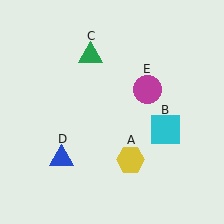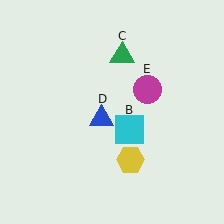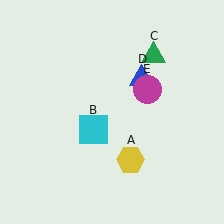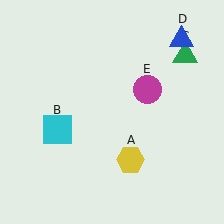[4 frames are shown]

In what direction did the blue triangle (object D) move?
The blue triangle (object D) moved up and to the right.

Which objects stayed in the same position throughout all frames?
Yellow hexagon (object A) and magenta circle (object E) remained stationary.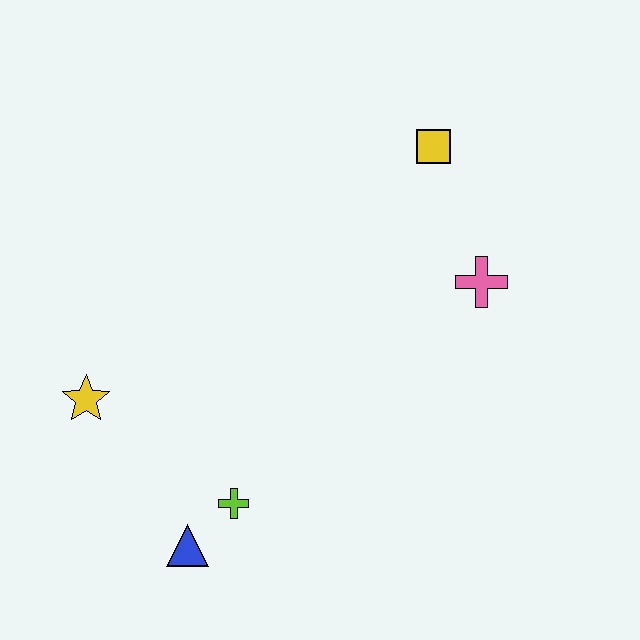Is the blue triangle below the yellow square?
Yes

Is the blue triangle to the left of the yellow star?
No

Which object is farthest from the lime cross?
The yellow square is farthest from the lime cross.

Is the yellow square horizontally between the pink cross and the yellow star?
Yes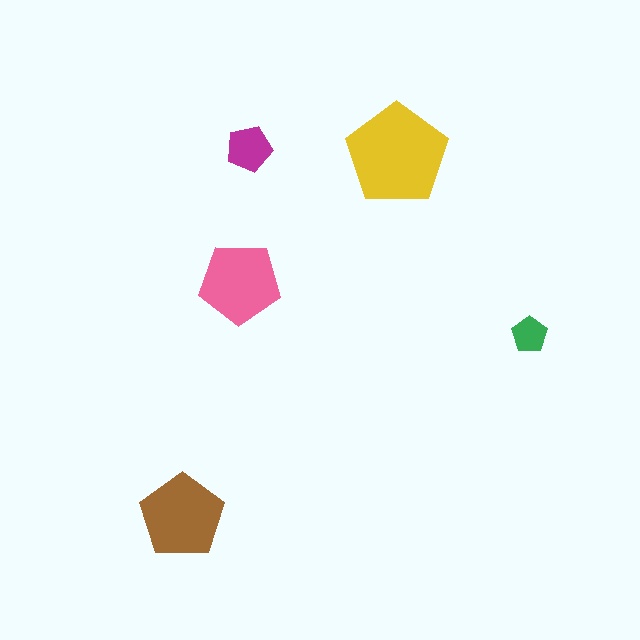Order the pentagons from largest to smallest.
the yellow one, the brown one, the pink one, the magenta one, the green one.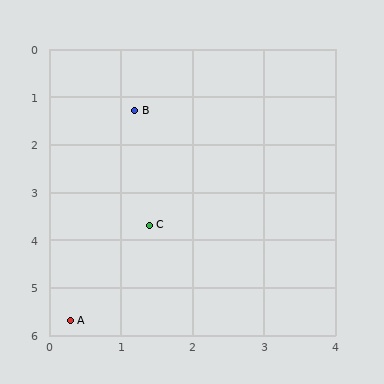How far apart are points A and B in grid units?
Points A and B are about 4.5 grid units apart.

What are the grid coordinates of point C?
Point C is at approximately (1.4, 3.7).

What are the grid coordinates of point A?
Point A is at approximately (0.3, 5.7).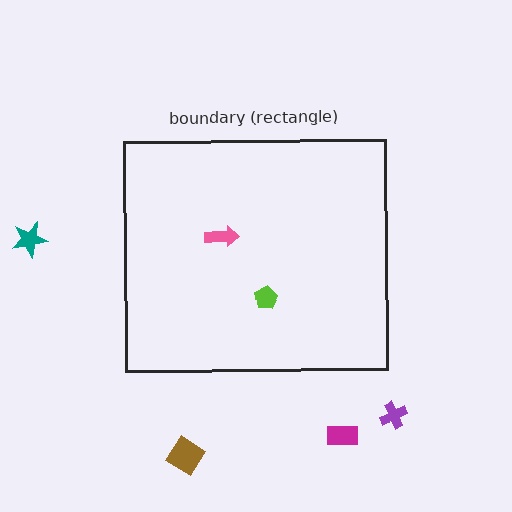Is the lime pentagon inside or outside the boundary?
Inside.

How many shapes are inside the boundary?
2 inside, 4 outside.